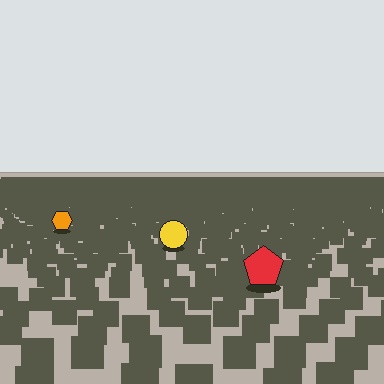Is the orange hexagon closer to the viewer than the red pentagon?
No. The red pentagon is closer — you can tell from the texture gradient: the ground texture is coarser near it.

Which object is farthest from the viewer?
The orange hexagon is farthest from the viewer. It appears smaller and the ground texture around it is denser.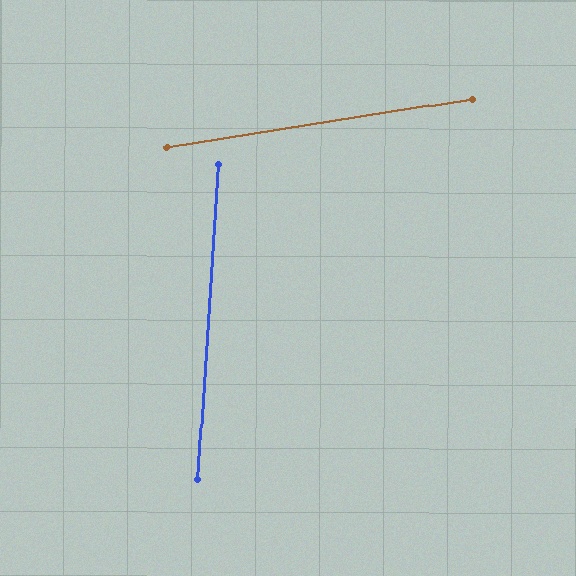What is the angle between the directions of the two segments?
Approximately 77 degrees.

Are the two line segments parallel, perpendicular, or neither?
Neither parallel nor perpendicular — they differ by about 77°.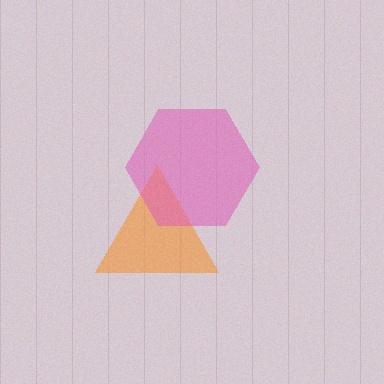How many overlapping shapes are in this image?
There are 2 overlapping shapes in the image.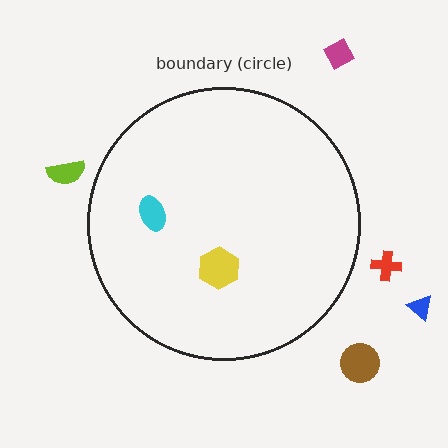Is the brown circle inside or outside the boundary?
Outside.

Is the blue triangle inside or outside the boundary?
Outside.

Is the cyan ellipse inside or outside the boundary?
Inside.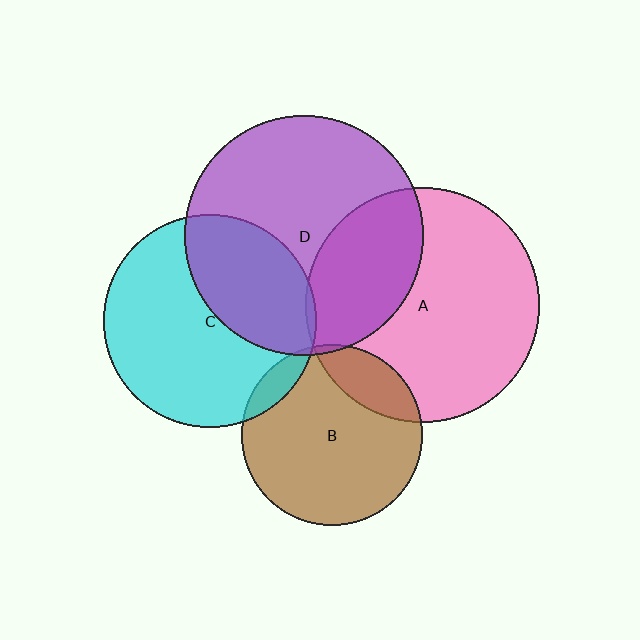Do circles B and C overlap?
Yes.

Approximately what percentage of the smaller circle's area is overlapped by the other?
Approximately 10%.